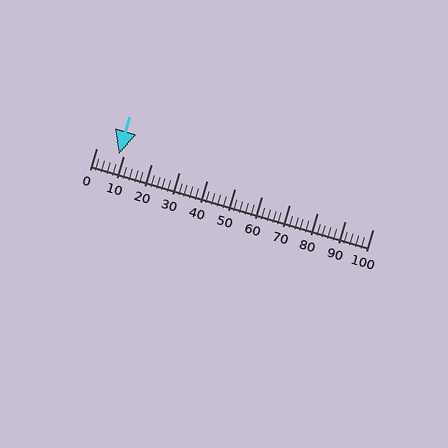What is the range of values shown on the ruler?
The ruler shows values from 0 to 100.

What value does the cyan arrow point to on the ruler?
The cyan arrow points to approximately 8.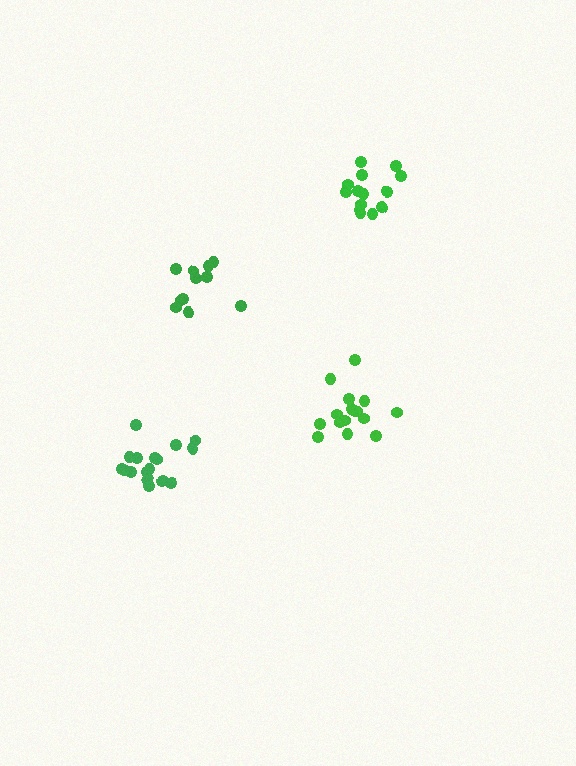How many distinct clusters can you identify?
There are 4 distinct clusters.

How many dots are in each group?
Group 1: 17 dots, Group 2: 14 dots, Group 3: 11 dots, Group 4: 16 dots (58 total).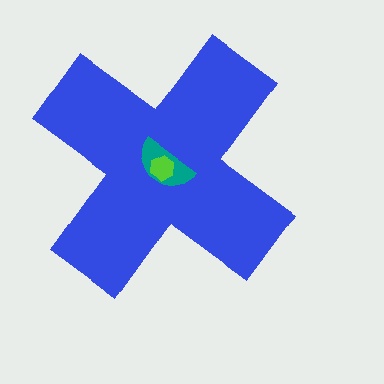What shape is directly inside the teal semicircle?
The lime hexagon.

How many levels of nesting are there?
3.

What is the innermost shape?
The lime hexagon.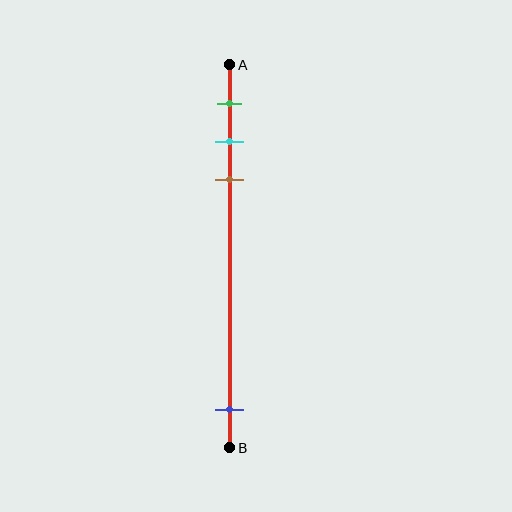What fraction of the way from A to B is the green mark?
The green mark is approximately 10% (0.1) of the way from A to B.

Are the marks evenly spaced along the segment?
No, the marks are not evenly spaced.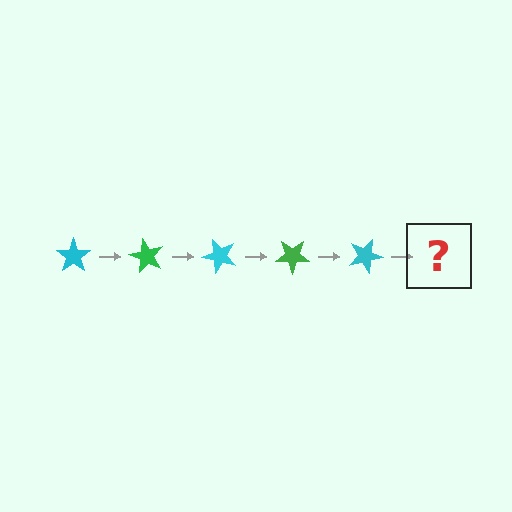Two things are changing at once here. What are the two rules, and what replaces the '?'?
The two rules are that it rotates 60 degrees each step and the color cycles through cyan and green. The '?' should be a green star, rotated 300 degrees from the start.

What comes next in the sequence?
The next element should be a green star, rotated 300 degrees from the start.